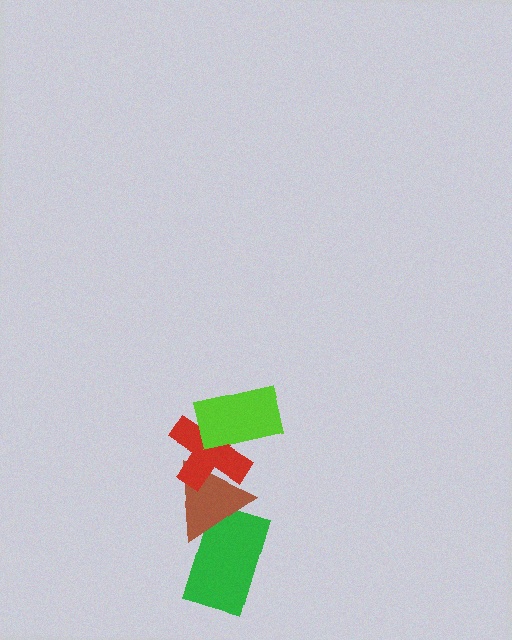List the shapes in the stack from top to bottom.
From top to bottom: the lime rectangle, the red cross, the brown triangle, the green rectangle.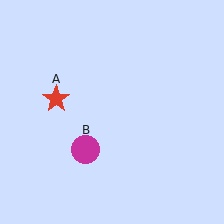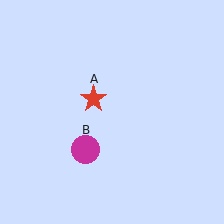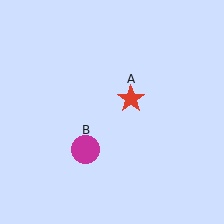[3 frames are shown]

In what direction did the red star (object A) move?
The red star (object A) moved right.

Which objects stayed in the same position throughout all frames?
Magenta circle (object B) remained stationary.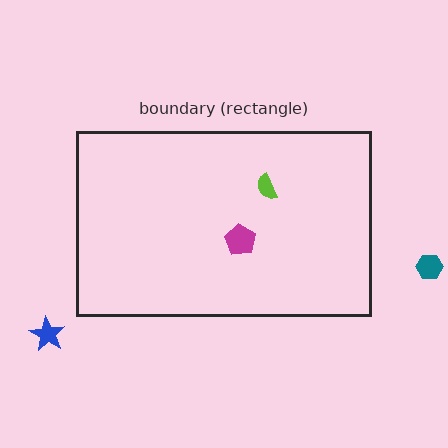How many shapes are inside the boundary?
2 inside, 2 outside.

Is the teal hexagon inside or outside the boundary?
Outside.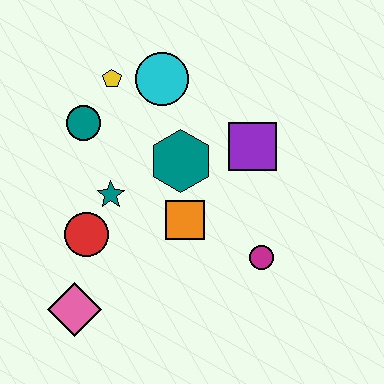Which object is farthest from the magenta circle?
The yellow pentagon is farthest from the magenta circle.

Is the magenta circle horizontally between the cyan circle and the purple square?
No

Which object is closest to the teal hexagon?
The orange square is closest to the teal hexagon.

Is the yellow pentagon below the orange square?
No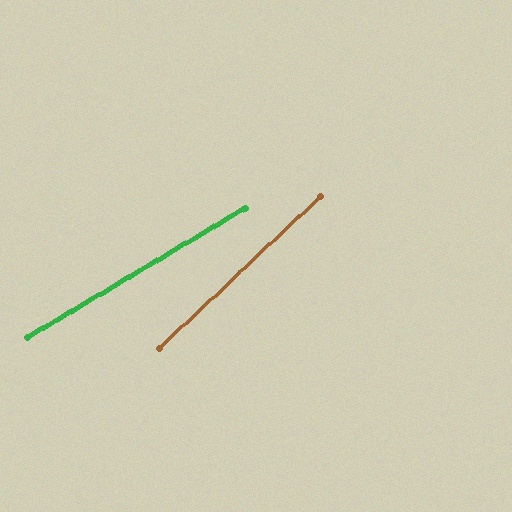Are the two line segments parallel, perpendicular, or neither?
Neither parallel nor perpendicular — they differ by about 12°.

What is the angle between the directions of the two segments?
Approximately 12 degrees.